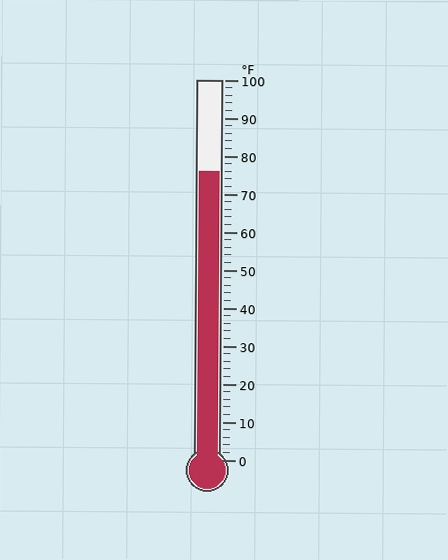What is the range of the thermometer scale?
The thermometer scale ranges from 0°F to 100°F.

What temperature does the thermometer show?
The thermometer shows approximately 76°F.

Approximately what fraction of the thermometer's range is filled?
The thermometer is filled to approximately 75% of its range.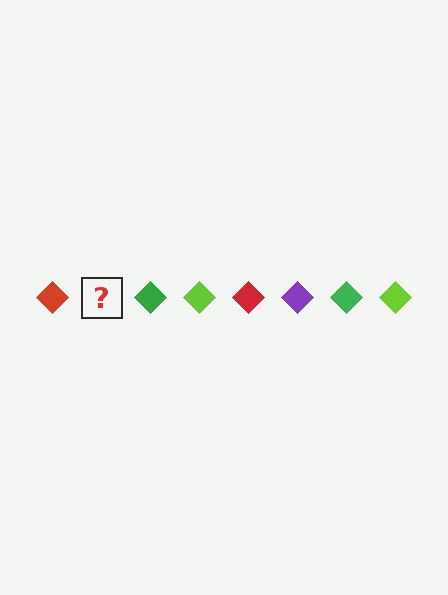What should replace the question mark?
The question mark should be replaced with a purple diamond.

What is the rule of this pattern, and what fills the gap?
The rule is that the pattern cycles through red, purple, green, lime diamonds. The gap should be filled with a purple diamond.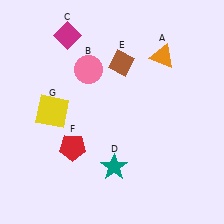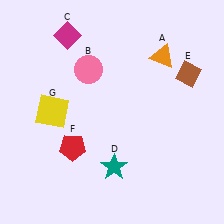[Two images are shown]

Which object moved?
The brown diamond (E) moved right.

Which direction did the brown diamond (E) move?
The brown diamond (E) moved right.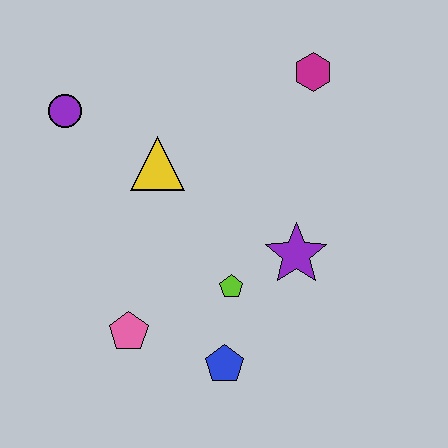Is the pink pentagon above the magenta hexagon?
No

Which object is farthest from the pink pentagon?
The magenta hexagon is farthest from the pink pentagon.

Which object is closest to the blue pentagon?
The lime pentagon is closest to the blue pentagon.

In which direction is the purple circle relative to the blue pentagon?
The purple circle is above the blue pentagon.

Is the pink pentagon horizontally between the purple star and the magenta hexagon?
No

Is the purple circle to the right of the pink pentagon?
No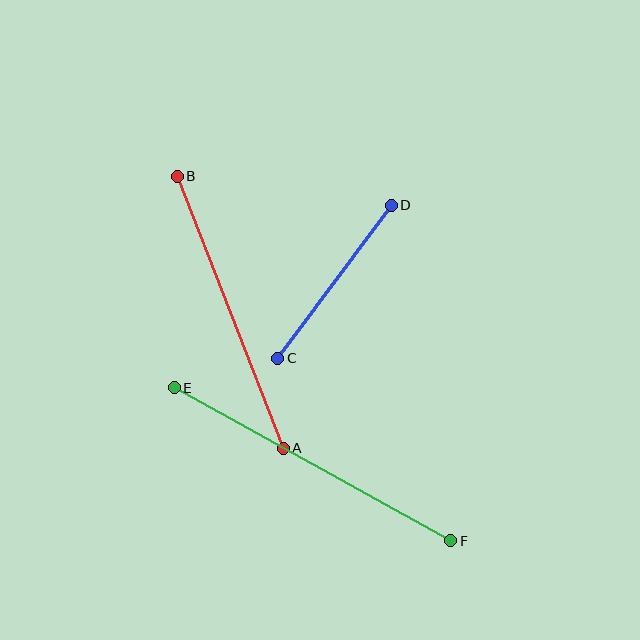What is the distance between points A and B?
The distance is approximately 292 pixels.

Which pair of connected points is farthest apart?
Points E and F are farthest apart.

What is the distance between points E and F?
The distance is approximately 316 pixels.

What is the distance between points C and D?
The distance is approximately 191 pixels.